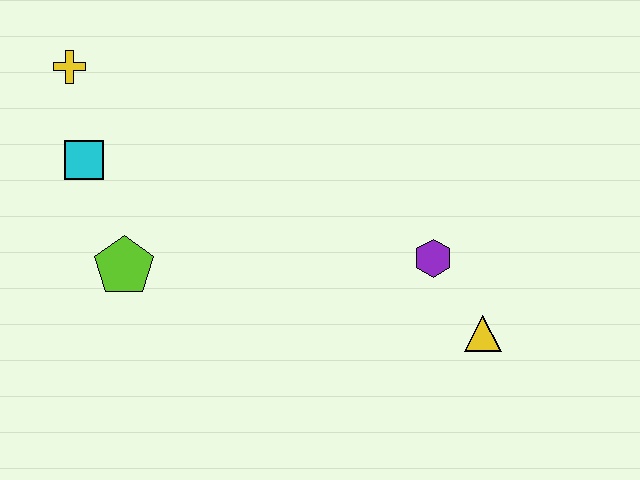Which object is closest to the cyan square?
The yellow cross is closest to the cyan square.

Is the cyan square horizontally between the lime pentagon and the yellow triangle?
No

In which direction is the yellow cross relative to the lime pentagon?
The yellow cross is above the lime pentagon.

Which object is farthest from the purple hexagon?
The yellow cross is farthest from the purple hexagon.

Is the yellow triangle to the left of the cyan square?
No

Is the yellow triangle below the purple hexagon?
Yes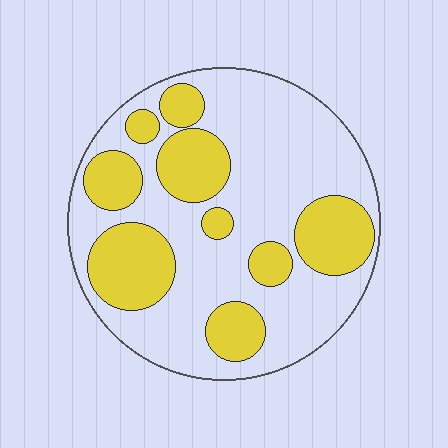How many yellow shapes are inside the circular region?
9.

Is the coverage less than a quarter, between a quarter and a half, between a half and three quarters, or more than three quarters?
Between a quarter and a half.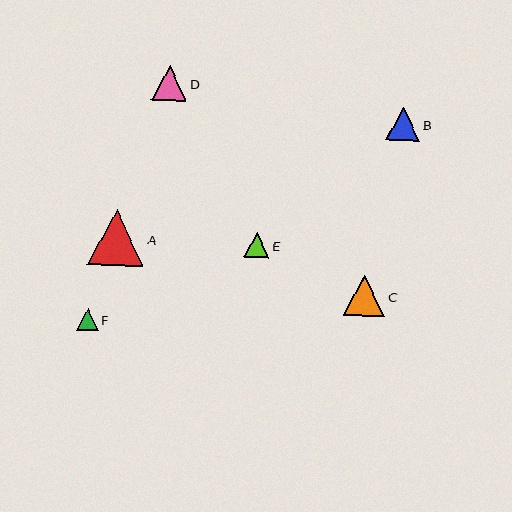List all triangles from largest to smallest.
From largest to smallest: A, C, D, B, E, F.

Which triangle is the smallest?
Triangle F is the smallest with a size of approximately 22 pixels.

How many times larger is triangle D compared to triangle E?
Triangle D is approximately 1.4 times the size of triangle E.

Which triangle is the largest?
Triangle A is the largest with a size of approximately 56 pixels.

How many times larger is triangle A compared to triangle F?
Triangle A is approximately 2.6 times the size of triangle F.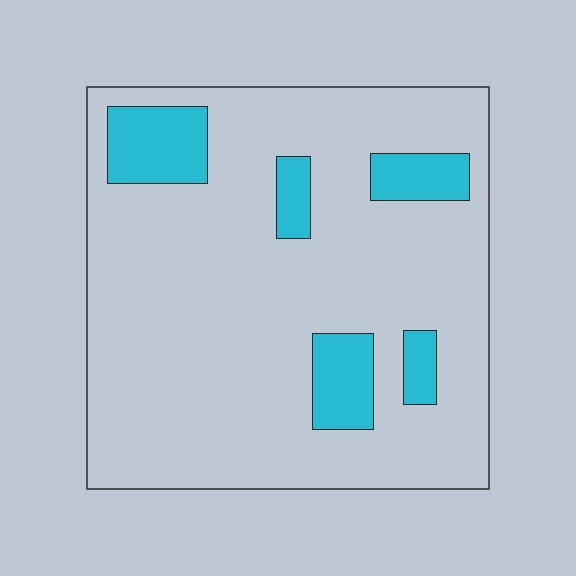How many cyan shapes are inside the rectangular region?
5.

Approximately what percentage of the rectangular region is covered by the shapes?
Approximately 15%.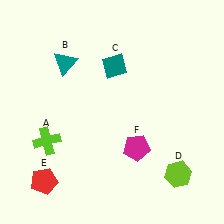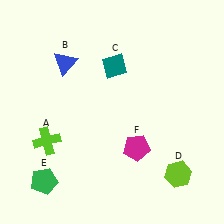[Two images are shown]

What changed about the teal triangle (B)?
In Image 1, B is teal. In Image 2, it changed to blue.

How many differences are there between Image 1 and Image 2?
There are 2 differences between the two images.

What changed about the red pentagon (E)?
In Image 1, E is red. In Image 2, it changed to green.